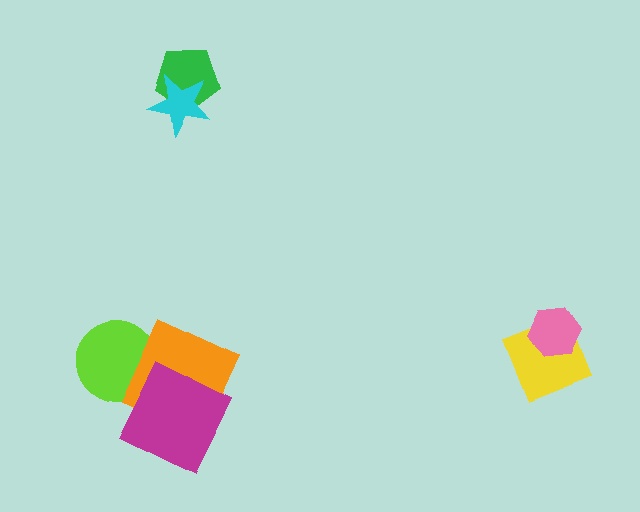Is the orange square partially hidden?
Yes, it is partially covered by another shape.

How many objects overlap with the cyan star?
1 object overlaps with the cyan star.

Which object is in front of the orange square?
The magenta square is in front of the orange square.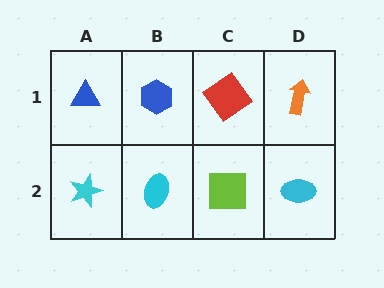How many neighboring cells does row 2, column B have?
3.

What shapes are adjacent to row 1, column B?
A cyan ellipse (row 2, column B), a blue triangle (row 1, column A), a red diamond (row 1, column C).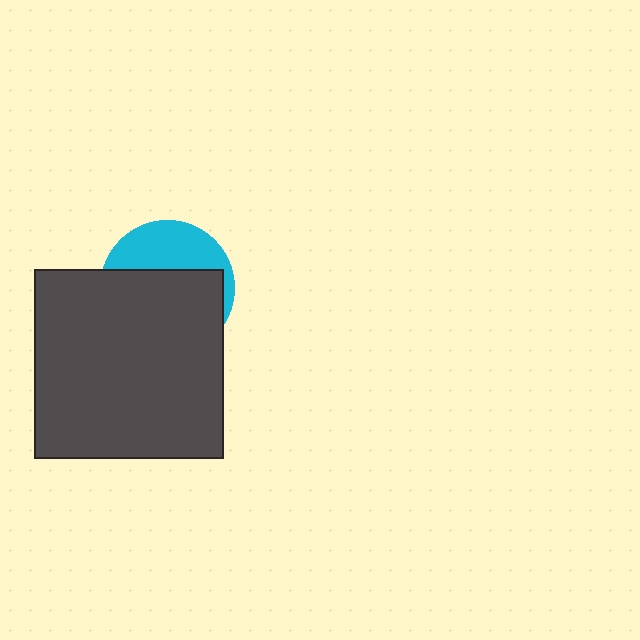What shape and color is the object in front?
The object in front is a dark gray square.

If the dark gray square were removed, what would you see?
You would see the complete cyan circle.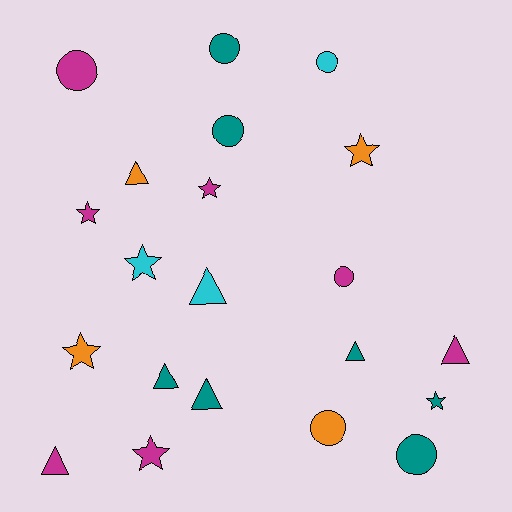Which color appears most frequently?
Magenta, with 7 objects.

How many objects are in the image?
There are 21 objects.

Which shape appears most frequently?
Triangle, with 7 objects.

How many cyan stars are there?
There is 1 cyan star.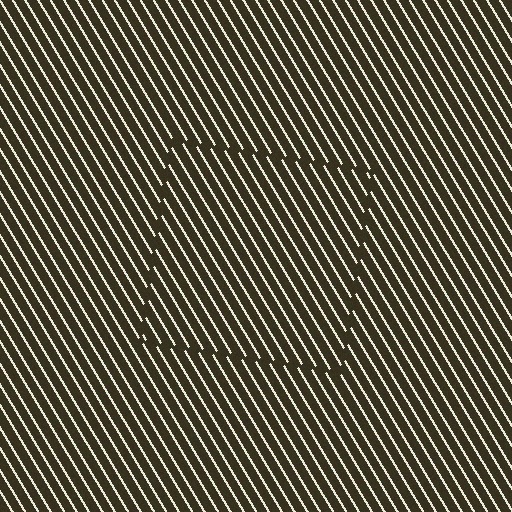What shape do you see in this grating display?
An illusory square. The interior of the shape contains the same grating, shifted by half a period — the contour is defined by the phase discontinuity where line-ends from the inner and outer gratings abut.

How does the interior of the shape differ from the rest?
The interior of the shape contains the same grating, shifted by half a period — the contour is defined by the phase discontinuity where line-ends from the inner and outer gratings abut.